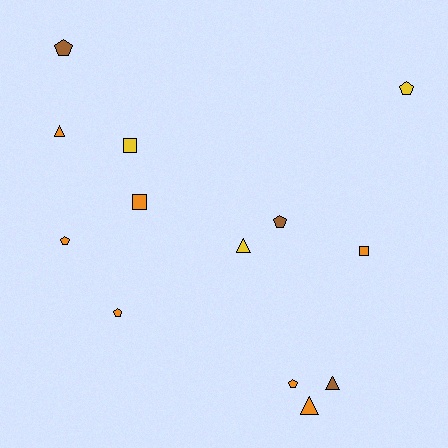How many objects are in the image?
There are 13 objects.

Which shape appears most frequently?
Pentagon, with 6 objects.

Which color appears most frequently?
Orange, with 7 objects.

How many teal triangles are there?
There are no teal triangles.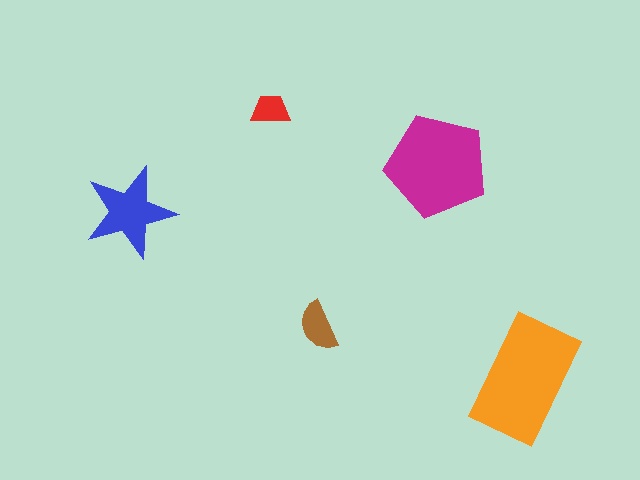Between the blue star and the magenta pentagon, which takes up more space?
The magenta pentagon.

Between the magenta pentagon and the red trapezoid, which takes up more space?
The magenta pentagon.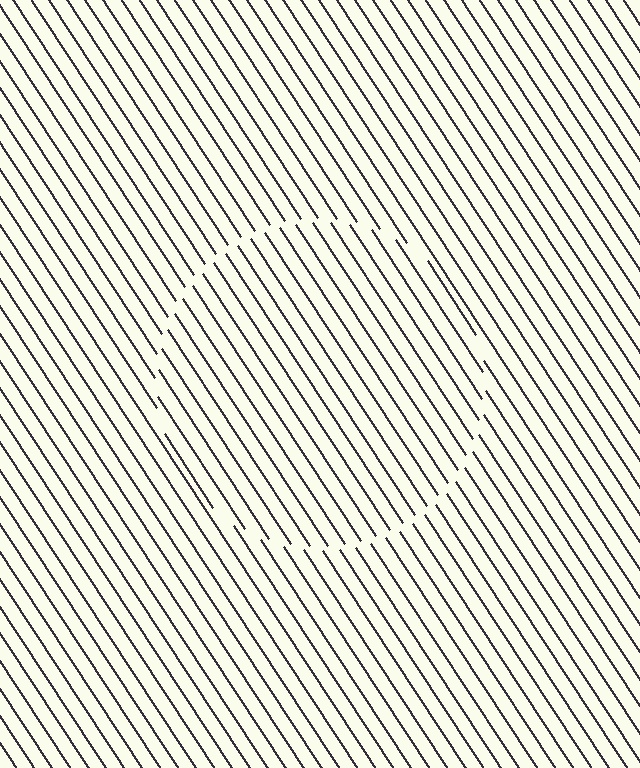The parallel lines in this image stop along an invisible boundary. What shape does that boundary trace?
An illusory circle. The interior of the shape contains the same grating, shifted by half a period — the contour is defined by the phase discontinuity where line-ends from the inner and outer gratings abut.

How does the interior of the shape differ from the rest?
The interior of the shape contains the same grating, shifted by half a period — the contour is defined by the phase discontinuity where line-ends from the inner and outer gratings abut.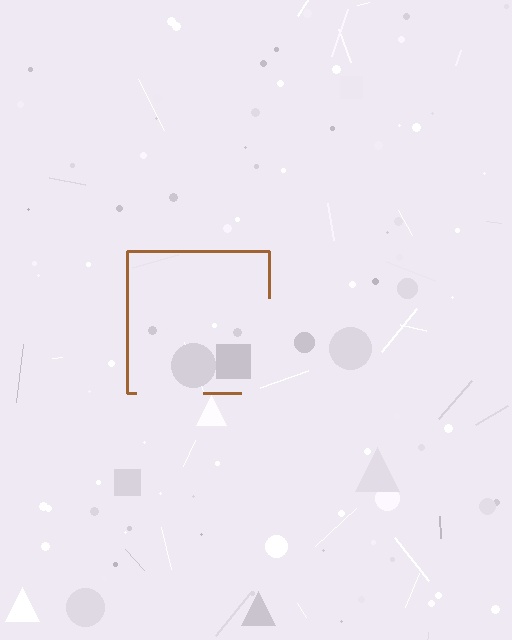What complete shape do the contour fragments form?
The contour fragments form a square.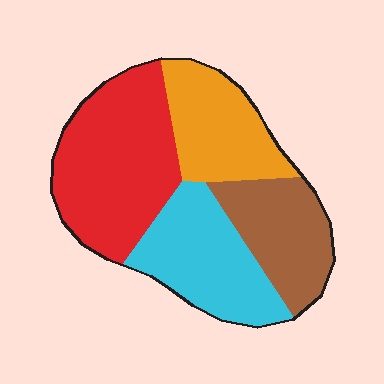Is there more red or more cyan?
Red.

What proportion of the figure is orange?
Orange covers 21% of the figure.